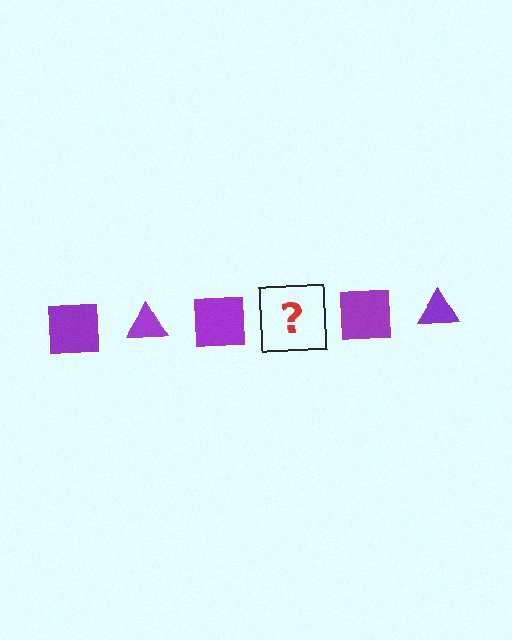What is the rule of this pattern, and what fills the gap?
The rule is that the pattern cycles through square, triangle shapes in purple. The gap should be filled with a purple triangle.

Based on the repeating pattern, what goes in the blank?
The blank should be a purple triangle.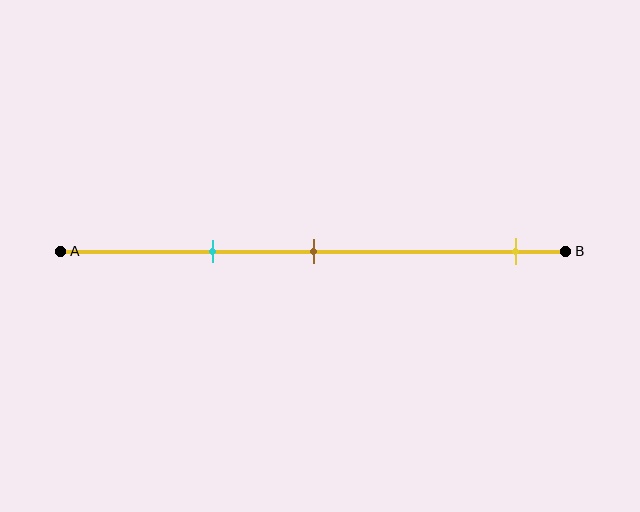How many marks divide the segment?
There are 3 marks dividing the segment.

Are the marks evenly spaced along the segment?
No, the marks are not evenly spaced.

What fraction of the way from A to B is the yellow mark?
The yellow mark is approximately 90% (0.9) of the way from A to B.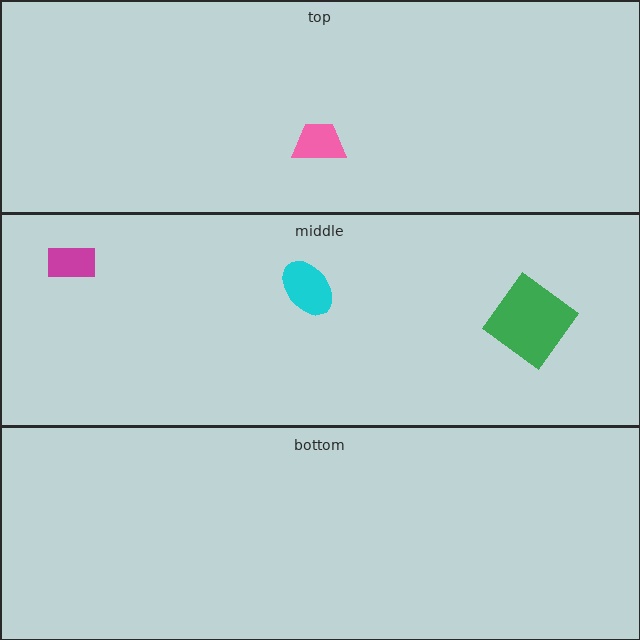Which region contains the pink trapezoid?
The top region.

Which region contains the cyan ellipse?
The middle region.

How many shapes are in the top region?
1.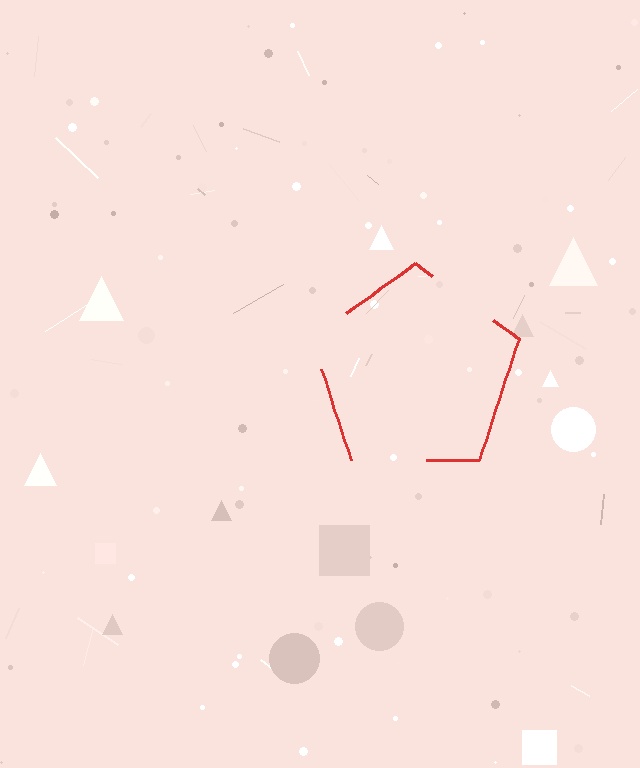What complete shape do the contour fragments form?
The contour fragments form a pentagon.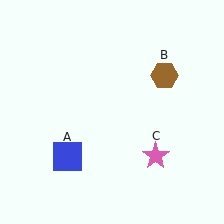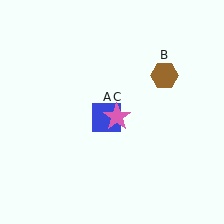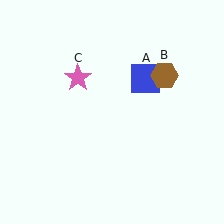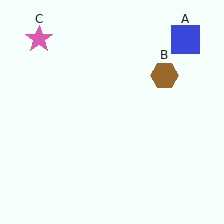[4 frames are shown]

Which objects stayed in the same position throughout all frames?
Brown hexagon (object B) remained stationary.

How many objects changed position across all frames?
2 objects changed position: blue square (object A), pink star (object C).